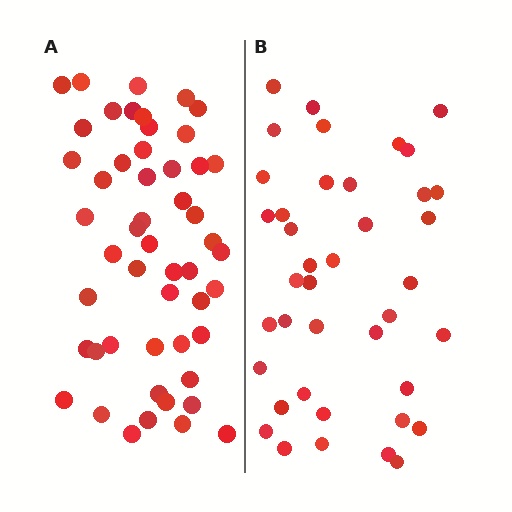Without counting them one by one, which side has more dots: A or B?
Region A (the left region) has more dots.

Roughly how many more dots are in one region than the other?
Region A has roughly 12 or so more dots than region B.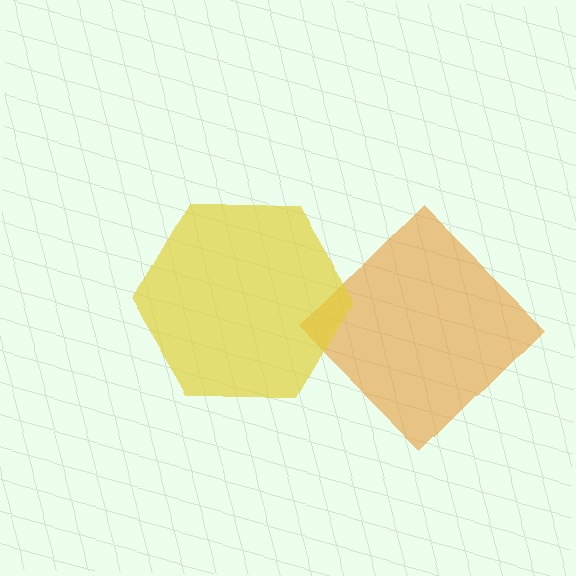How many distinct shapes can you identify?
There are 2 distinct shapes: an orange diamond, a yellow hexagon.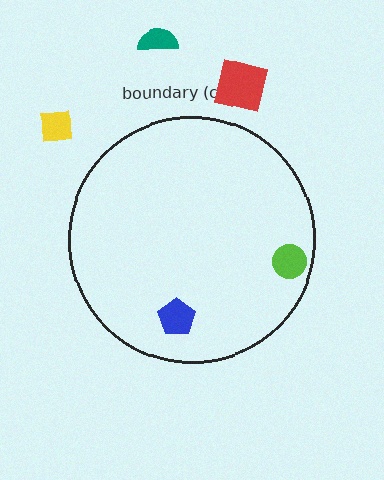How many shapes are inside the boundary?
2 inside, 3 outside.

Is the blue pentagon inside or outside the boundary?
Inside.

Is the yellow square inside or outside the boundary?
Outside.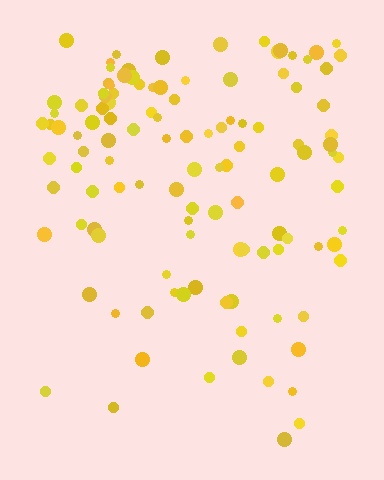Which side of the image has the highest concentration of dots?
The top.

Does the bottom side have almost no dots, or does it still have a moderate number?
Still a moderate number, just noticeably fewer than the top.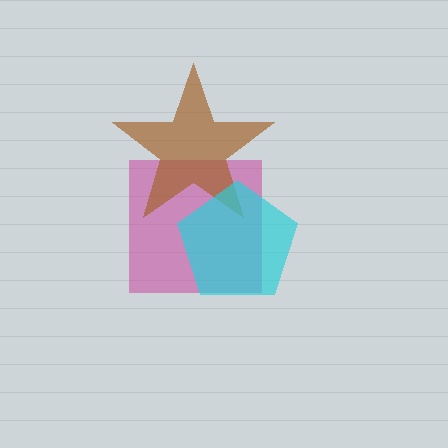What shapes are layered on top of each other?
The layered shapes are: a magenta square, a brown star, a cyan pentagon.